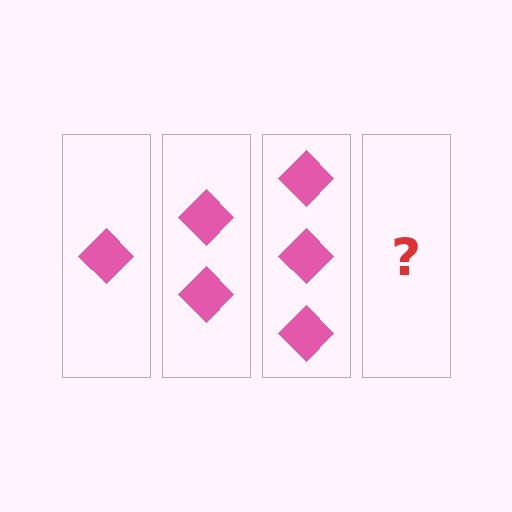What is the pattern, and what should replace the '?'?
The pattern is that each step adds one more diamond. The '?' should be 4 diamonds.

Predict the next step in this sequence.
The next step is 4 diamonds.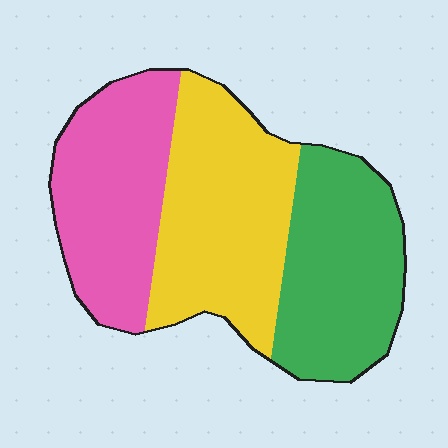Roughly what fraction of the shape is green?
Green covers about 30% of the shape.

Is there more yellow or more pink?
Yellow.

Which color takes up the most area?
Yellow, at roughly 35%.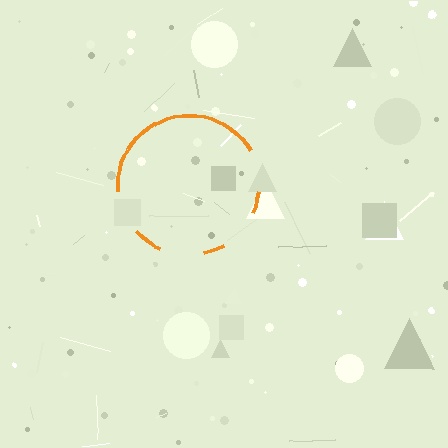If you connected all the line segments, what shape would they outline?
They would outline a circle.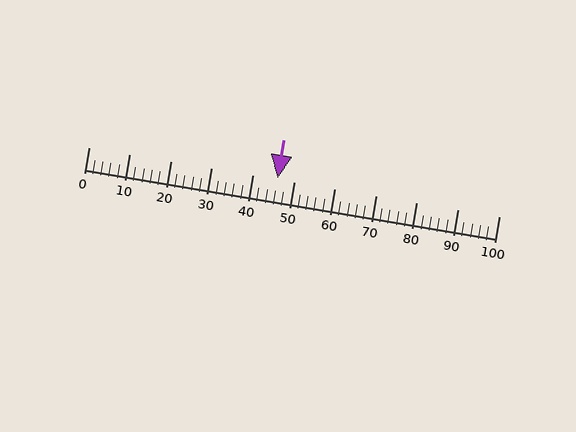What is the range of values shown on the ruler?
The ruler shows values from 0 to 100.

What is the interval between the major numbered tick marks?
The major tick marks are spaced 10 units apart.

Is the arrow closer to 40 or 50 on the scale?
The arrow is closer to 50.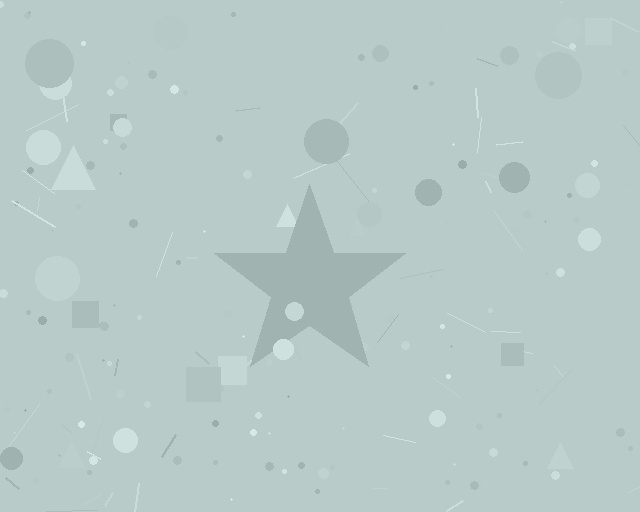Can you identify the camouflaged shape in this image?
The camouflaged shape is a star.